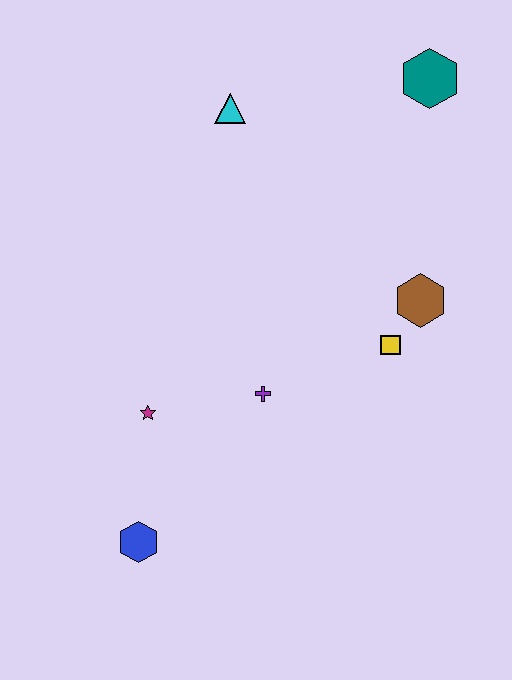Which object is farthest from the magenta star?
The teal hexagon is farthest from the magenta star.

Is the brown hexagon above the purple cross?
Yes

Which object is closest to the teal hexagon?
The cyan triangle is closest to the teal hexagon.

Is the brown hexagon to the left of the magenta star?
No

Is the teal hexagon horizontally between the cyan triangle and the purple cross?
No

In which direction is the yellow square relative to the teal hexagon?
The yellow square is below the teal hexagon.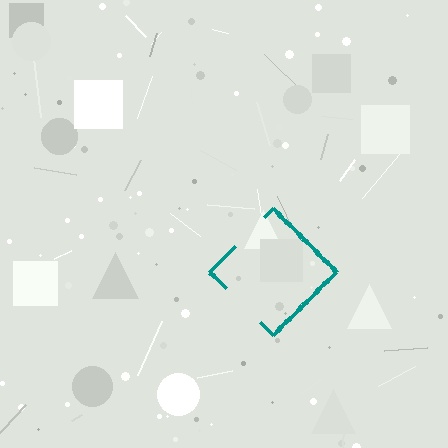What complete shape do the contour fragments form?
The contour fragments form a diamond.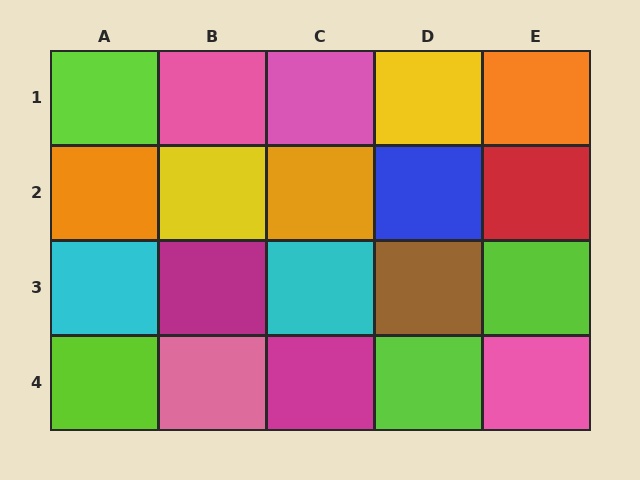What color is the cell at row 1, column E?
Orange.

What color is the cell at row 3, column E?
Lime.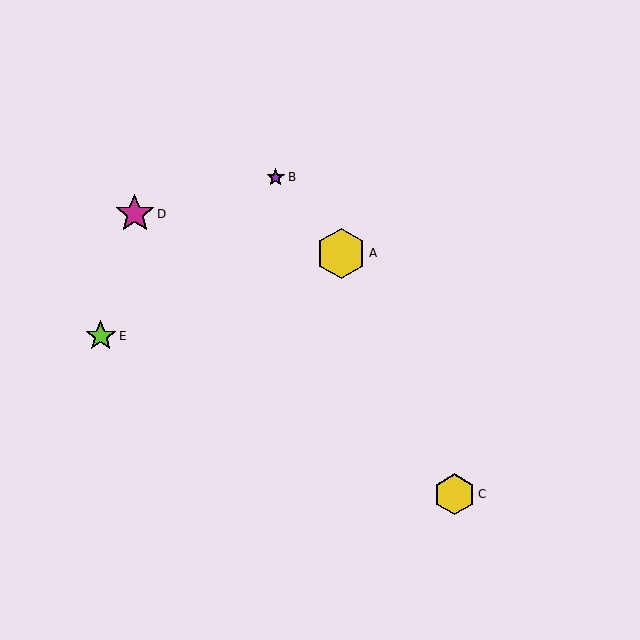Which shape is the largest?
The yellow hexagon (labeled A) is the largest.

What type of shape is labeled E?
Shape E is a lime star.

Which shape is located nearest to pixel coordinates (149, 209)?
The magenta star (labeled D) at (135, 214) is nearest to that location.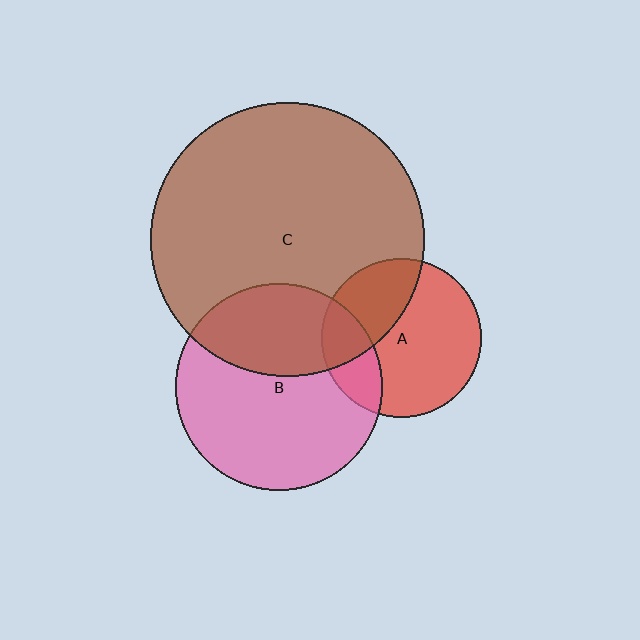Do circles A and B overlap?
Yes.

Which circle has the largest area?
Circle C (brown).